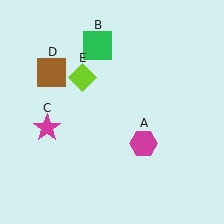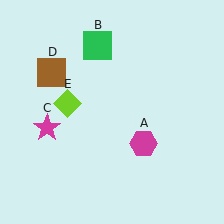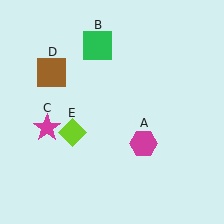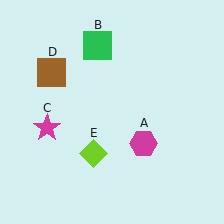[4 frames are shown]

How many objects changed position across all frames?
1 object changed position: lime diamond (object E).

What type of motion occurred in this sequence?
The lime diamond (object E) rotated counterclockwise around the center of the scene.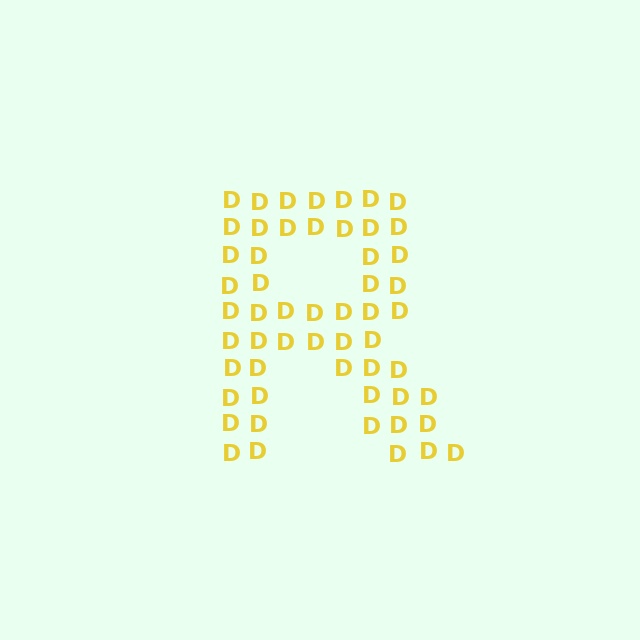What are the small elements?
The small elements are letter D's.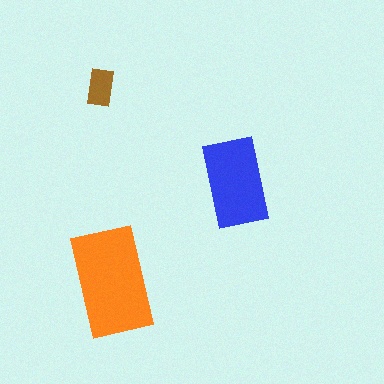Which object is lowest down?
The orange rectangle is bottommost.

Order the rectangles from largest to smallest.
the orange one, the blue one, the brown one.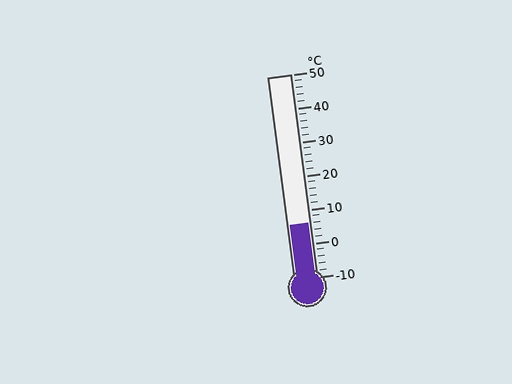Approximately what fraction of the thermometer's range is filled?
The thermometer is filled to approximately 25% of its range.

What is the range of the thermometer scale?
The thermometer scale ranges from -10°C to 50°C.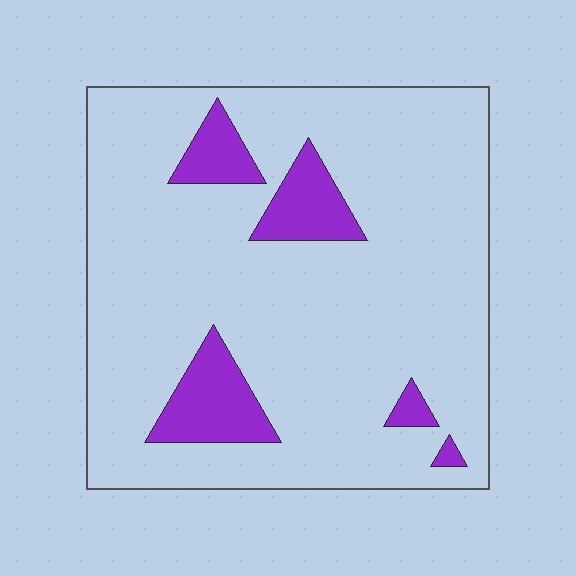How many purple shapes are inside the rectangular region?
5.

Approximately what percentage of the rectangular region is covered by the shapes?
Approximately 15%.